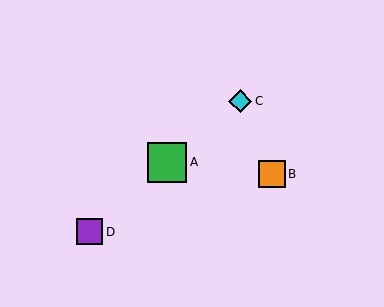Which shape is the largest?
The green square (labeled A) is the largest.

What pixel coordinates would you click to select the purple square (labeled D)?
Click at (90, 232) to select the purple square D.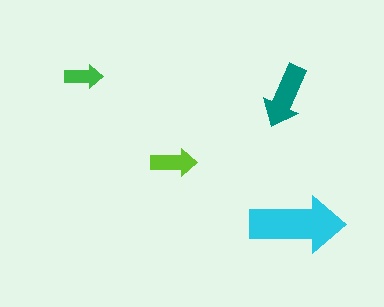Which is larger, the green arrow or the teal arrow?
The teal one.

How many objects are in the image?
There are 4 objects in the image.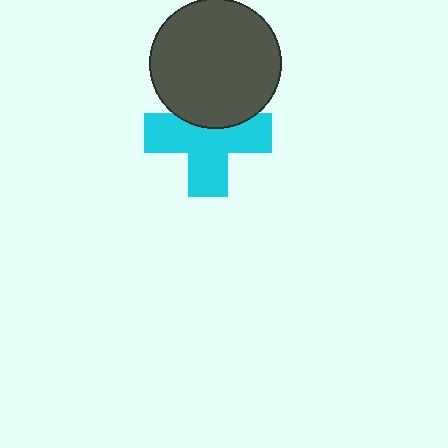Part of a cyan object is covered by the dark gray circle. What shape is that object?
It is a cross.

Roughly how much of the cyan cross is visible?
Most of it is visible (roughly 69%).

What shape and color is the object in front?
The object in front is a dark gray circle.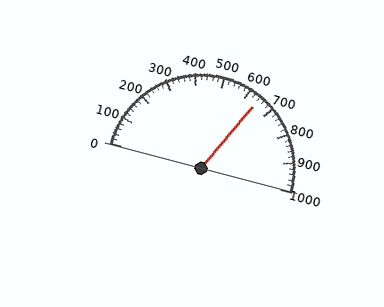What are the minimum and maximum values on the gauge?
The gauge ranges from 0 to 1000.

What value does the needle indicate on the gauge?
The needle indicates approximately 640.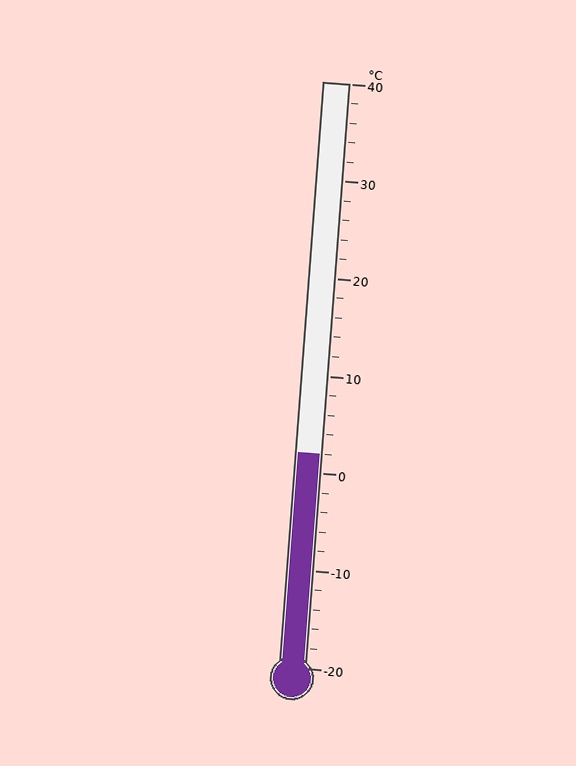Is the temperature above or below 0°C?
The temperature is above 0°C.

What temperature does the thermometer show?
The thermometer shows approximately 2°C.